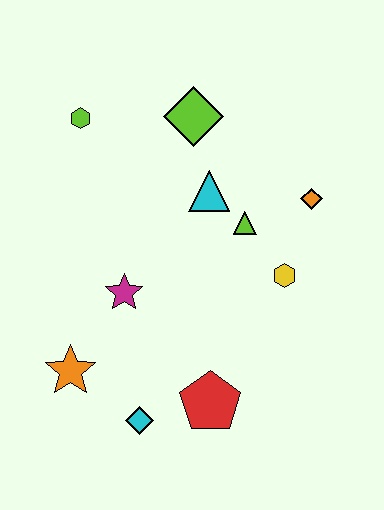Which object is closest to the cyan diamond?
The red pentagon is closest to the cyan diamond.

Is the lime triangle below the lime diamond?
Yes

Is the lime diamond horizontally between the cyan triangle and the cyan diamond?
Yes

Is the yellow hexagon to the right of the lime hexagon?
Yes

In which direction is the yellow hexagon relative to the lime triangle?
The yellow hexagon is below the lime triangle.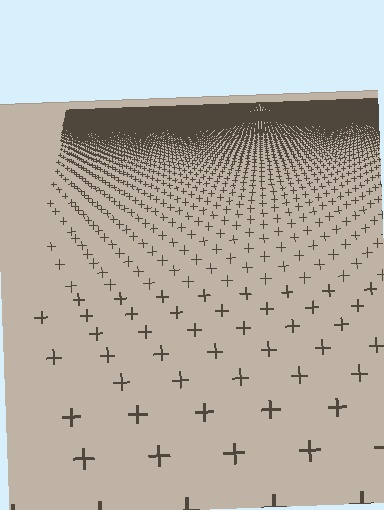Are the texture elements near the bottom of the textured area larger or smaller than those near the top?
Larger. Near the bottom, elements are closer to the viewer and appear at a bigger on-screen size.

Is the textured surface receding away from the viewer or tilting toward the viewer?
The surface is receding away from the viewer. Texture elements get smaller and denser toward the top.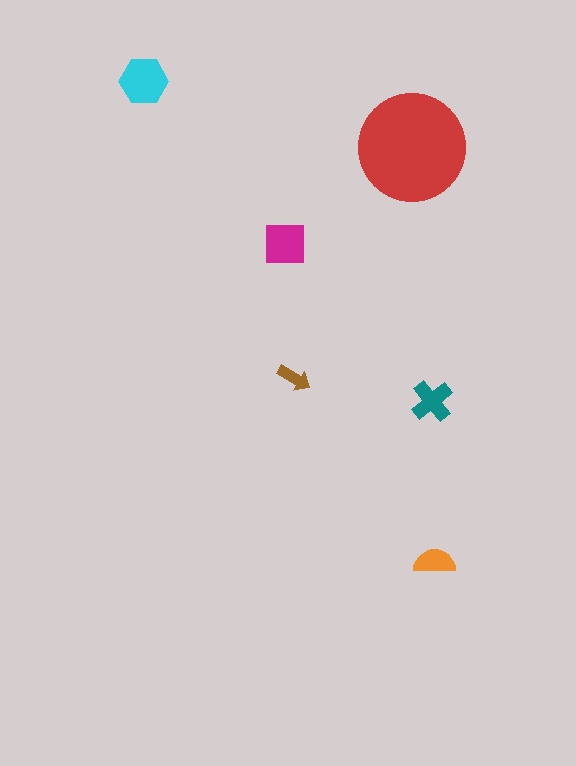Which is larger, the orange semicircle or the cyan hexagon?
The cyan hexagon.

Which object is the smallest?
The brown arrow.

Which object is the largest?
The red circle.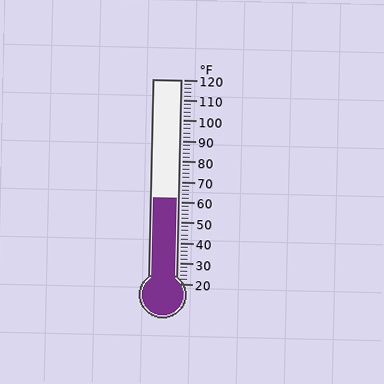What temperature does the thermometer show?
The thermometer shows approximately 62°F.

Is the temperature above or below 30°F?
The temperature is above 30°F.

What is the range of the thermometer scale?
The thermometer scale ranges from 20°F to 120°F.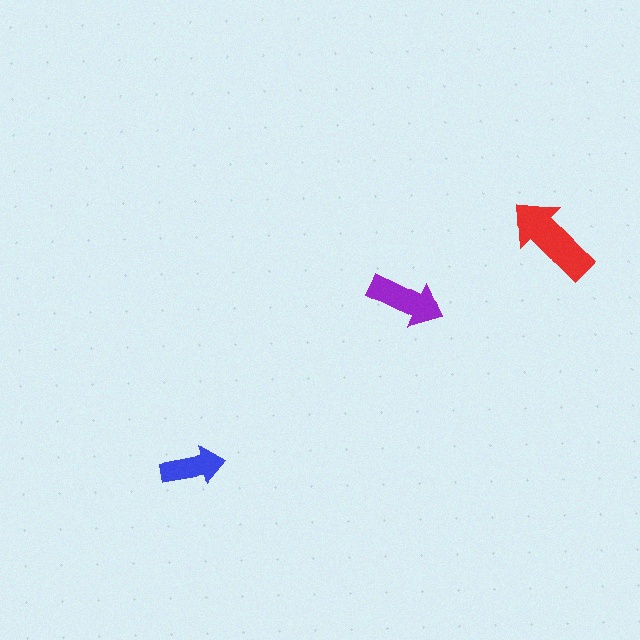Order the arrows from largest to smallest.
the red one, the purple one, the blue one.